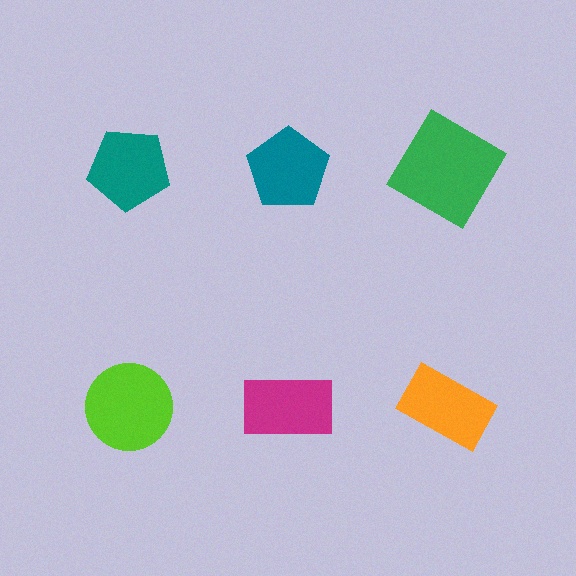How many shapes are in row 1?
3 shapes.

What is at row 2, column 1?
A lime circle.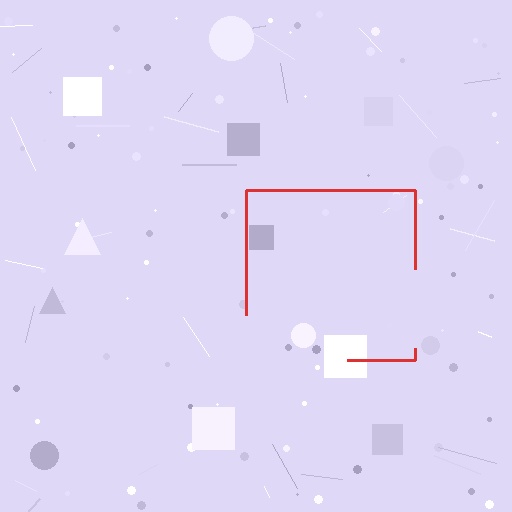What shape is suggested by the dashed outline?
The dashed outline suggests a square.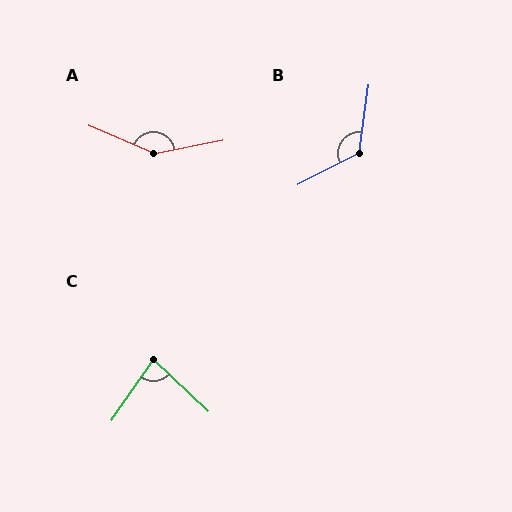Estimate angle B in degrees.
Approximately 125 degrees.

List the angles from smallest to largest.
C (82°), B (125°), A (146°).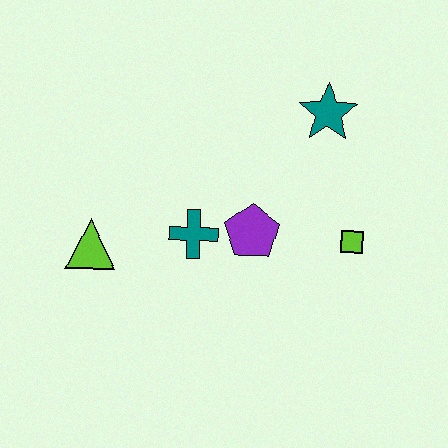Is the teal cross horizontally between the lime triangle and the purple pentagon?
Yes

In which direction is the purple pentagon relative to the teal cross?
The purple pentagon is to the right of the teal cross.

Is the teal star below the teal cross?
No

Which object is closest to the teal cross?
The purple pentagon is closest to the teal cross.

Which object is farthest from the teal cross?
The teal star is farthest from the teal cross.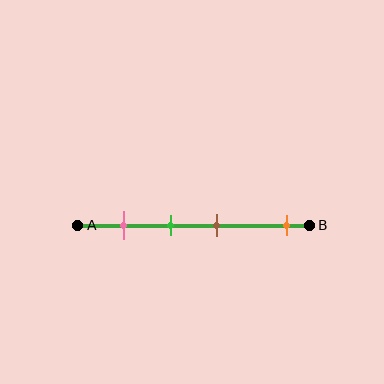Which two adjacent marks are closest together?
The green and brown marks are the closest adjacent pair.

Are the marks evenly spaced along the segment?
No, the marks are not evenly spaced.